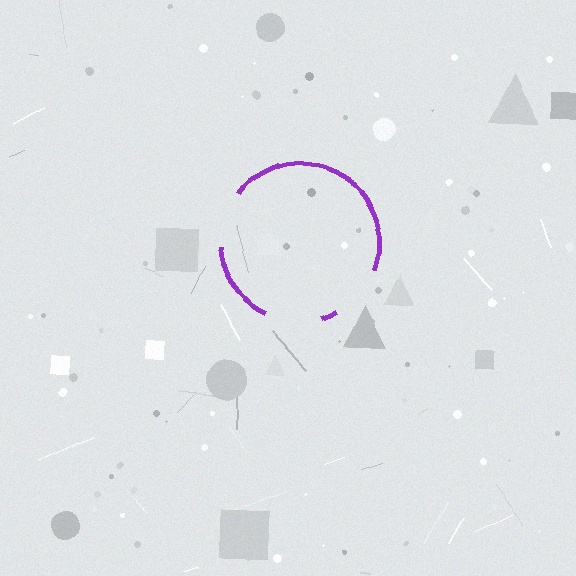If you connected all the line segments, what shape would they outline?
They would outline a circle.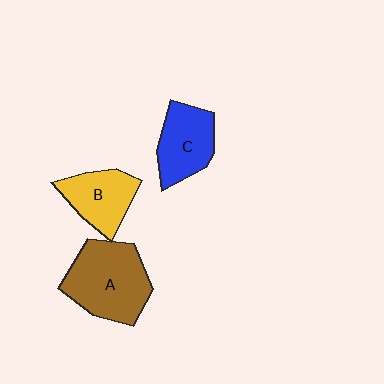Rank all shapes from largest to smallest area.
From largest to smallest: A (brown), C (blue), B (yellow).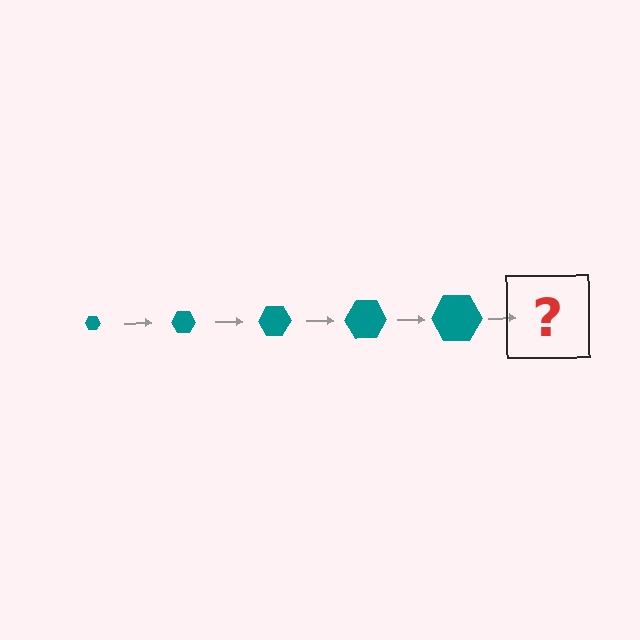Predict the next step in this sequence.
The next step is a teal hexagon, larger than the previous one.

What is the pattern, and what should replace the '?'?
The pattern is that the hexagon gets progressively larger each step. The '?' should be a teal hexagon, larger than the previous one.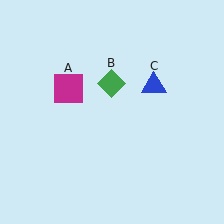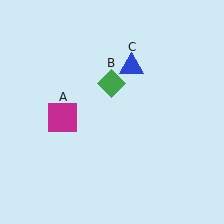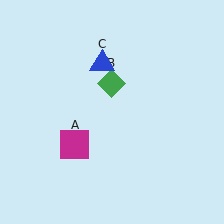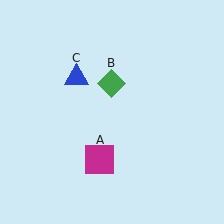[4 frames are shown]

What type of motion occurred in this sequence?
The magenta square (object A), blue triangle (object C) rotated counterclockwise around the center of the scene.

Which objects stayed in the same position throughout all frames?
Green diamond (object B) remained stationary.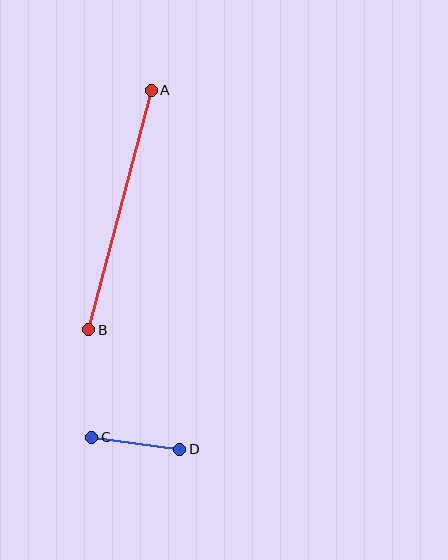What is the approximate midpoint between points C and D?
The midpoint is at approximately (136, 443) pixels.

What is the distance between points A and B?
The distance is approximately 248 pixels.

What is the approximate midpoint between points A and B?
The midpoint is at approximately (120, 210) pixels.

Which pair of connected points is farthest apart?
Points A and B are farthest apart.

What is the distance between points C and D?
The distance is approximately 89 pixels.